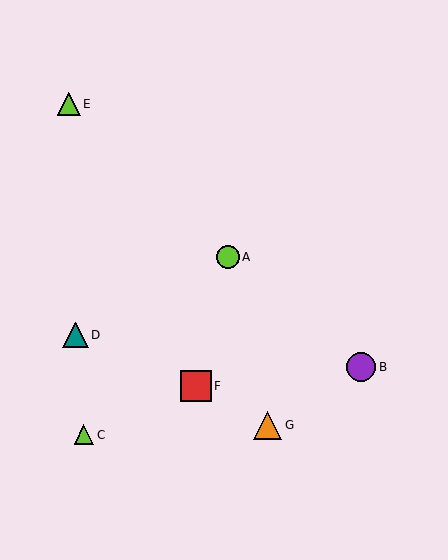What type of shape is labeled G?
Shape G is an orange triangle.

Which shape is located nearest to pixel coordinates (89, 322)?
The teal triangle (labeled D) at (76, 335) is nearest to that location.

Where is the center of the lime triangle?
The center of the lime triangle is at (69, 104).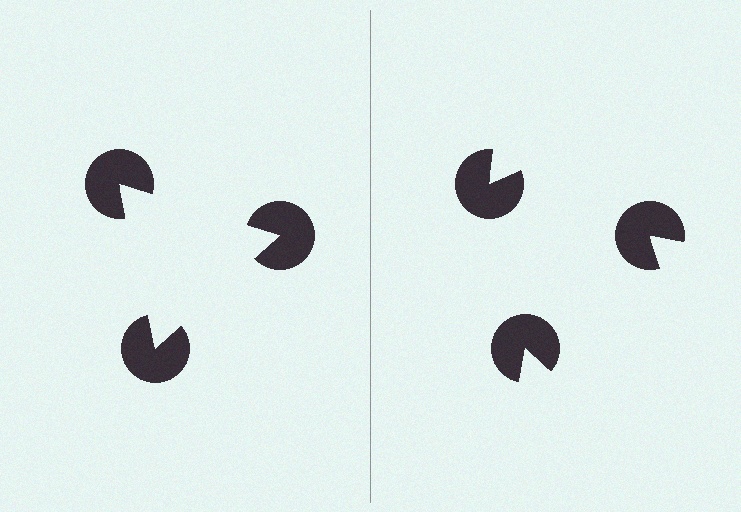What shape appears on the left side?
An illusory triangle.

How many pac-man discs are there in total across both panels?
6 — 3 on each side.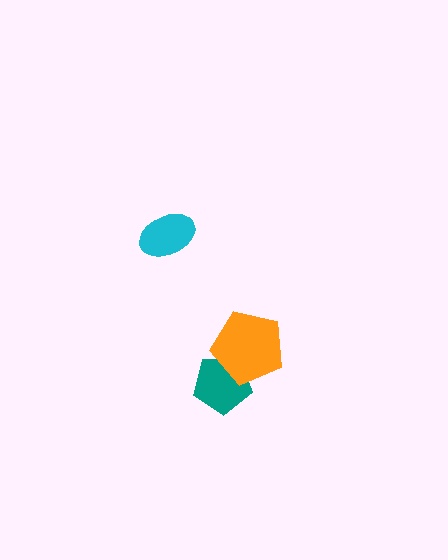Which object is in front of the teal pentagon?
The orange pentagon is in front of the teal pentagon.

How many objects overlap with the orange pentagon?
1 object overlaps with the orange pentagon.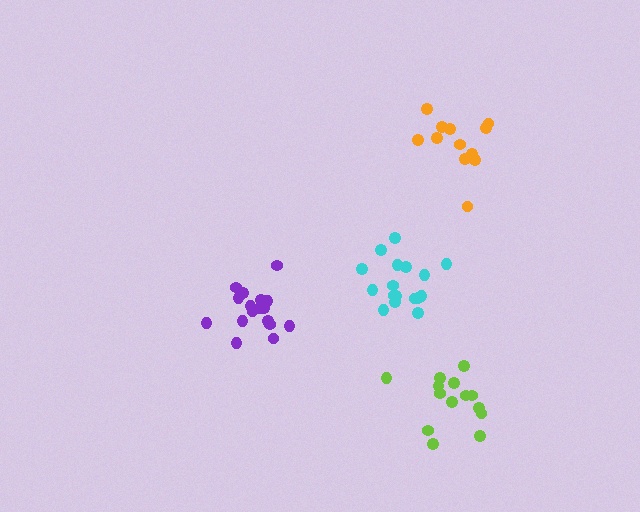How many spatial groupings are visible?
There are 4 spatial groupings.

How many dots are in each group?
Group 1: 17 dots, Group 2: 12 dots, Group 3: 14 dots, Group 4: 17 dots (60 total).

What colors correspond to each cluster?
The clusters are colored: cyan, orange, lime, purple.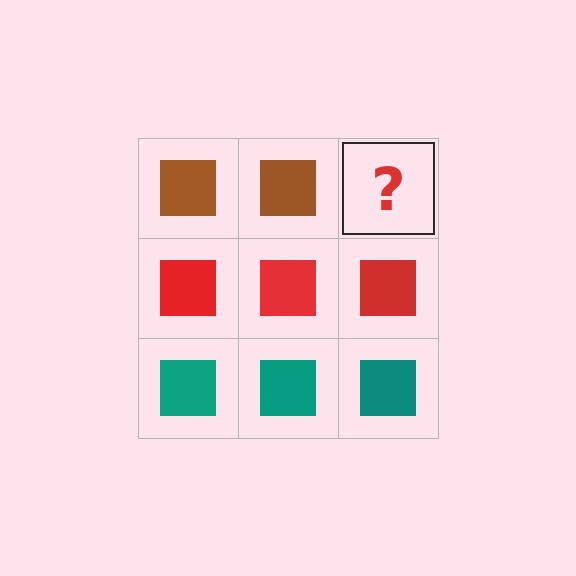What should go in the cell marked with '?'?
The missing cell should contain a brown square.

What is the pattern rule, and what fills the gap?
The rule is that each row has a consistent color. The gap should be filled with a brown square.